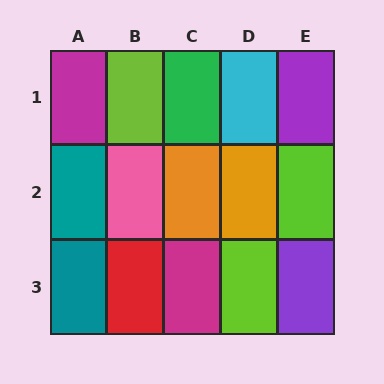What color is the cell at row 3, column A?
Teal.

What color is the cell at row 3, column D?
Lime.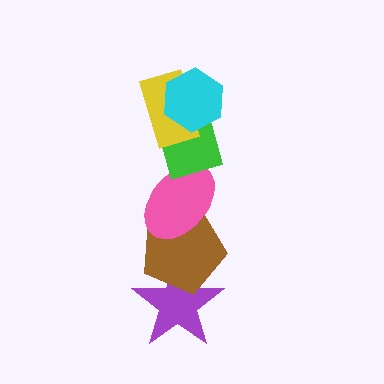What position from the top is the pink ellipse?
The pink ellipse is 4th from the top.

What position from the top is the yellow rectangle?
The yellow rectangle is 2nd from the top.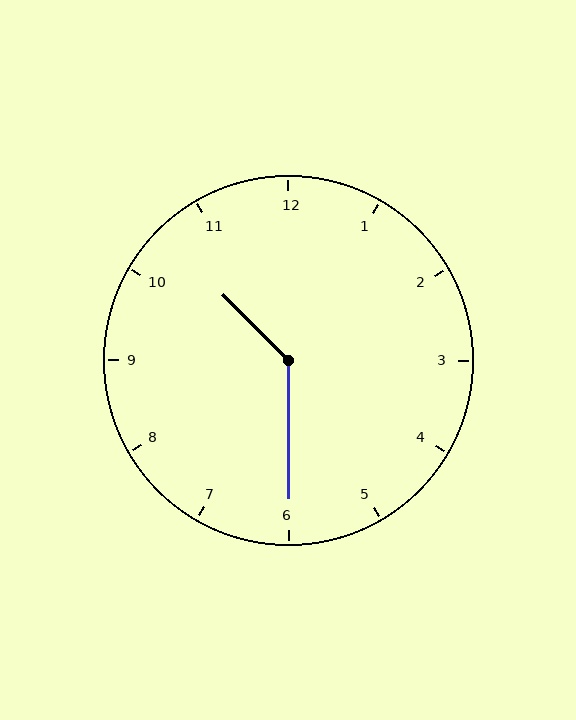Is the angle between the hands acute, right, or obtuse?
It is obtuse.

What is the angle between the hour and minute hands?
Approximately 135 degrees.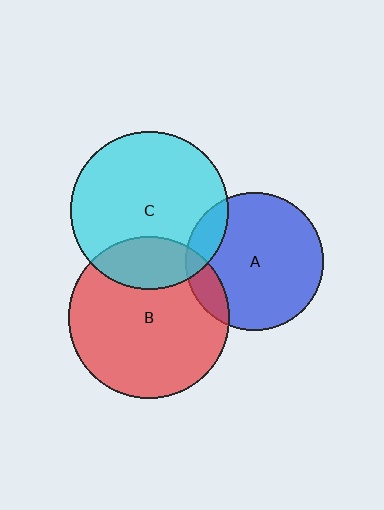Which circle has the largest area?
Circle B (red).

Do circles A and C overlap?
Yes.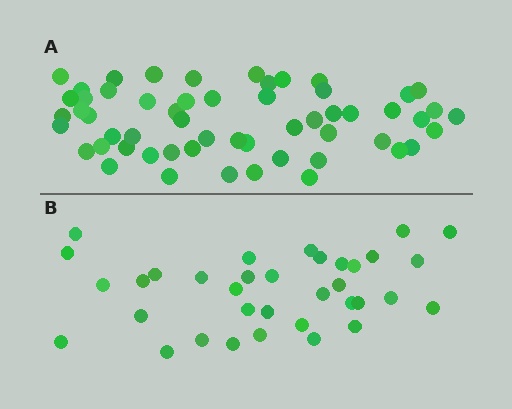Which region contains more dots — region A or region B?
Region A (the top region) has more dots.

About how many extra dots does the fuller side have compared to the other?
Region A has approximately 20 more dots than region B.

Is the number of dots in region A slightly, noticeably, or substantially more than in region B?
Region A has substantially more. The ratio is roughly 1.6 to 1.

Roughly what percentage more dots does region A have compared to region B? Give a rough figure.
About 60% more.